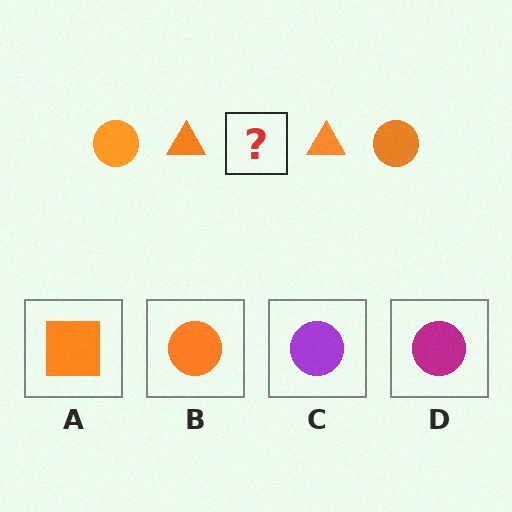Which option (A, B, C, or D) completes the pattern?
B.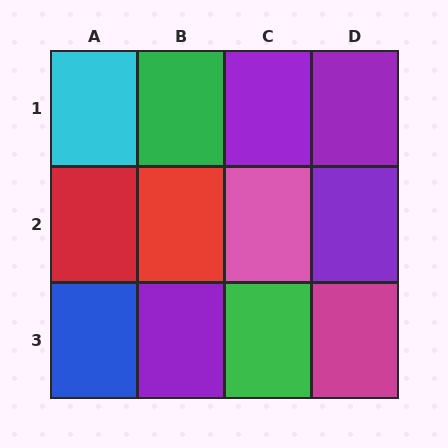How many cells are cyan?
1 cell is cyan.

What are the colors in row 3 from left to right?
Blue, purple, green, magenta.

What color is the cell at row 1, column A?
Cyan.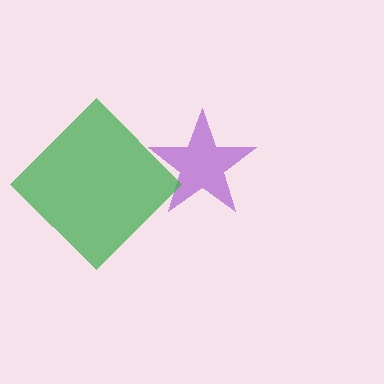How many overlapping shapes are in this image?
There are 2 overlapping shapes in the image.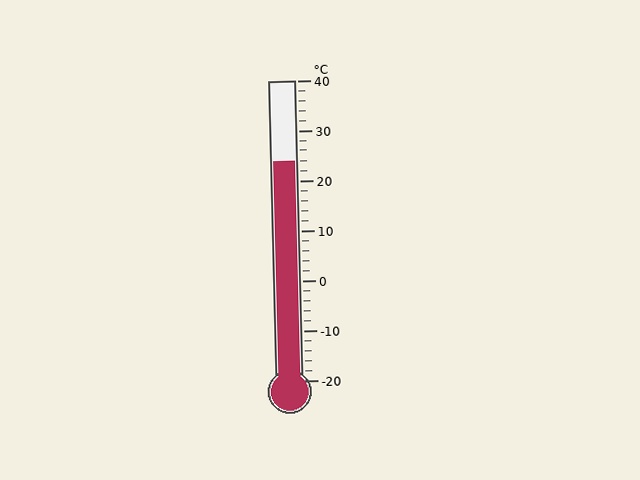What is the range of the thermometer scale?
The thermometer scale ranges from -20°C to 40°C.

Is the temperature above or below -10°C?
The temperature is above -10°C.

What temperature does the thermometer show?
The thermometer shows approximately 24°C.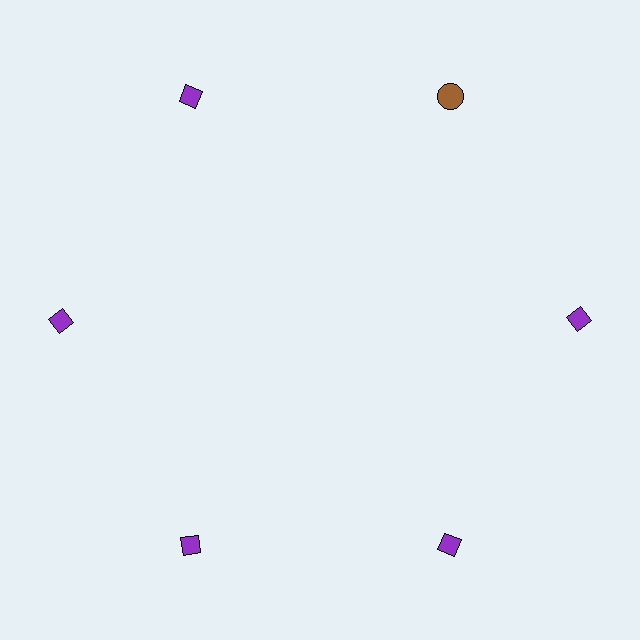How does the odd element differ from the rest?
It differs in both color (brown instead of purple) and shape (circle instead of diamond).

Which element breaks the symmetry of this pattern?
The brown circle at roughly the 1 o'clock position breaks the symmetry. All other shapes are purple diamonds.